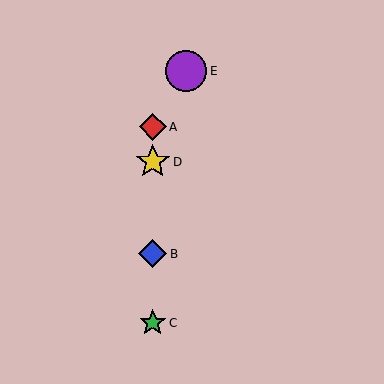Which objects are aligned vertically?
Objects A, B, C, D are aligned vertically.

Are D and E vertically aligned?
No, D is at x≈153 and E is at x≈186.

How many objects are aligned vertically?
4 objects (A, B, C, D) are aligned vertically.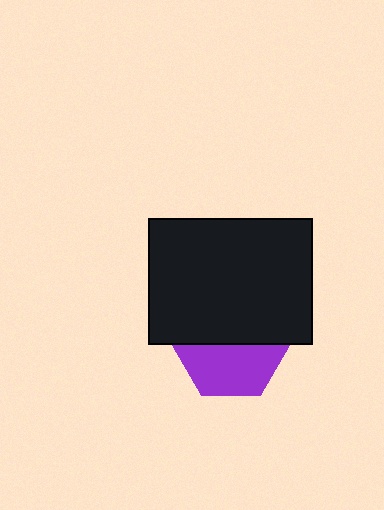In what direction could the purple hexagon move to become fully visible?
The purple hexagon could move down. That would shift it out from behind the black rectangle entirely.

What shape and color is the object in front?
The object in front is a black rectangle.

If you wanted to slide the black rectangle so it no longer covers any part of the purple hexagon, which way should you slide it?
Slide it up — that is the most direct way to separate the two shapes.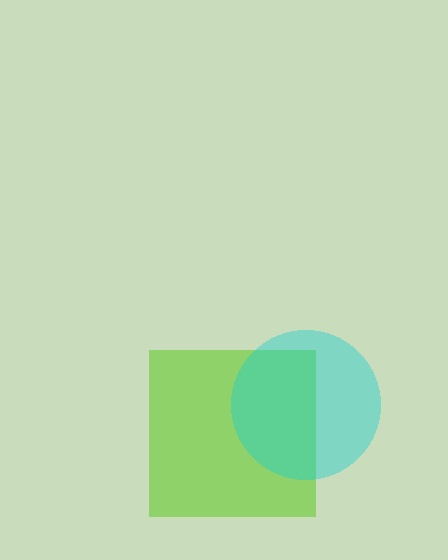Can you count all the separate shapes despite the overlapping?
Yes, there are 2 separate shapes.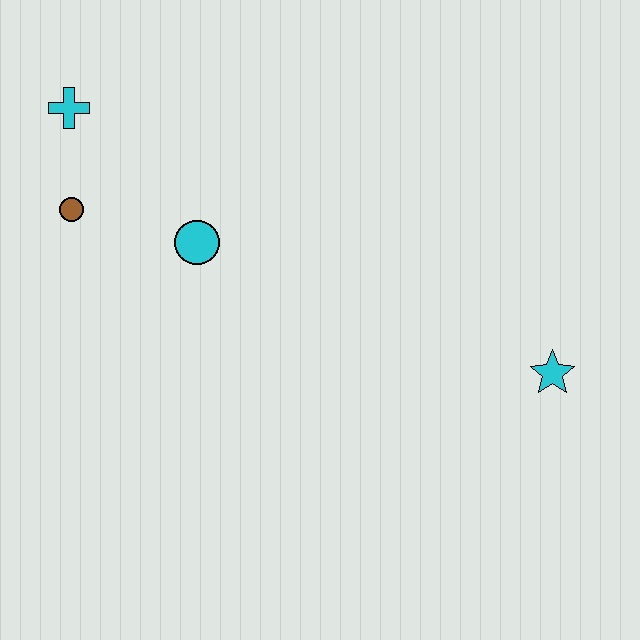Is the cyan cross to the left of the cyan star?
Yes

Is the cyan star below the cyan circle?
Yes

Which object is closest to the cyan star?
The cyan circle is closest to the cyan star.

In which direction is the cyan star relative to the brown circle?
The cyan star is to the right of the brown circle.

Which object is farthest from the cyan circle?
The cyan star is farthest from the cyan circle.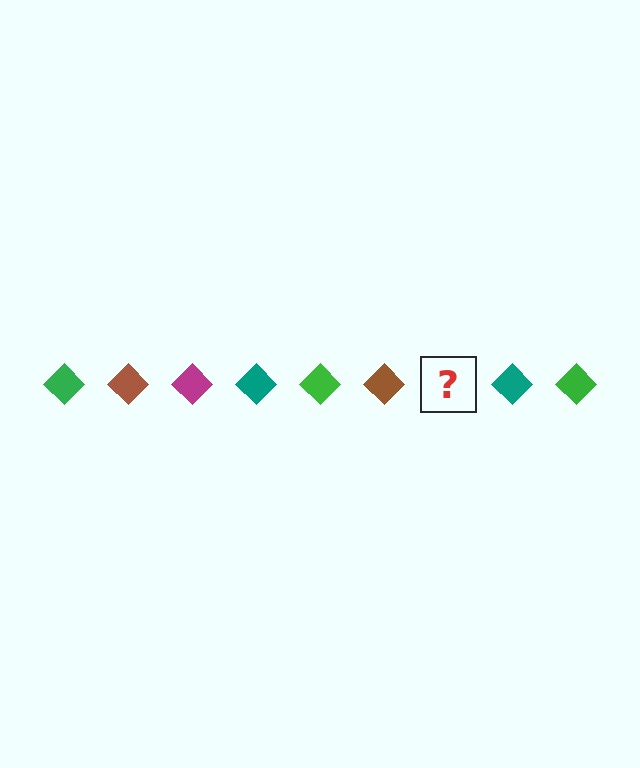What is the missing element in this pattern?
The missing element is a magenta diamond.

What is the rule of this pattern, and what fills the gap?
The rule is that the pattern cycles through green, brown, magenta, teal diamonds. The gap should be filled with a magenta diamond.